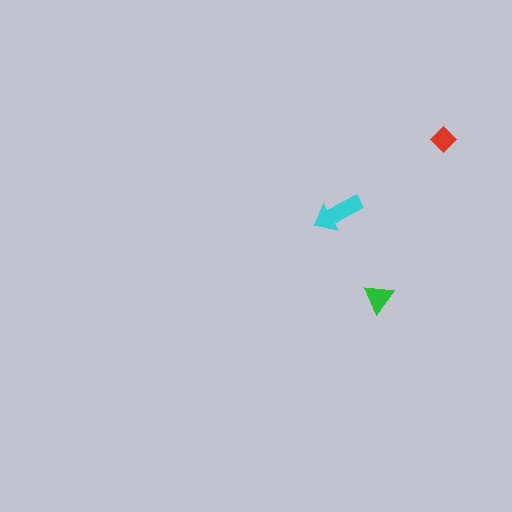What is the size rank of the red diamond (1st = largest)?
3rd.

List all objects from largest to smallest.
The cyan arrow, the green triangle, the red diamond.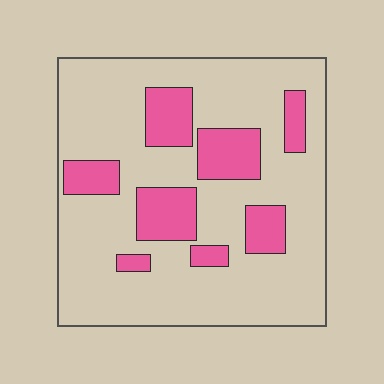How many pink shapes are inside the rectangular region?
8.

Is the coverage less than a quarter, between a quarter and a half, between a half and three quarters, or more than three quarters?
Less than a quarter.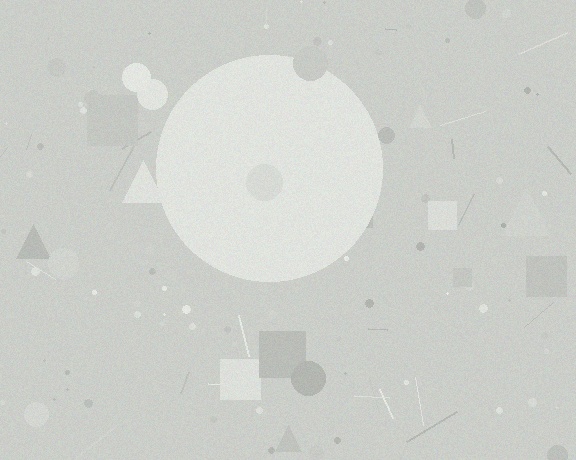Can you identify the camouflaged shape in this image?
The camouflaged shape is a circle.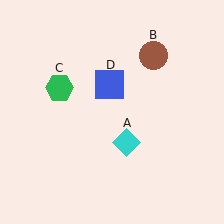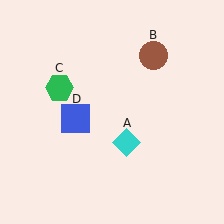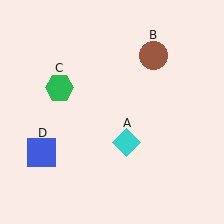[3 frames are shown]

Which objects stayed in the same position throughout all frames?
Cyan diamond (object A) and brown circle (object B) and green hexagon (object C) remained stationary.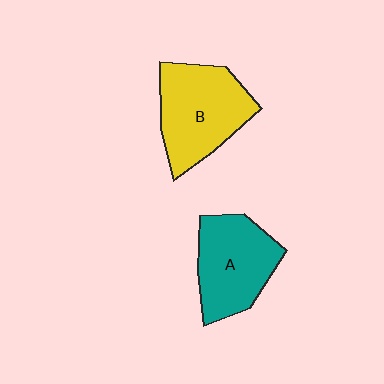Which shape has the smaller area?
Shape A (teal).